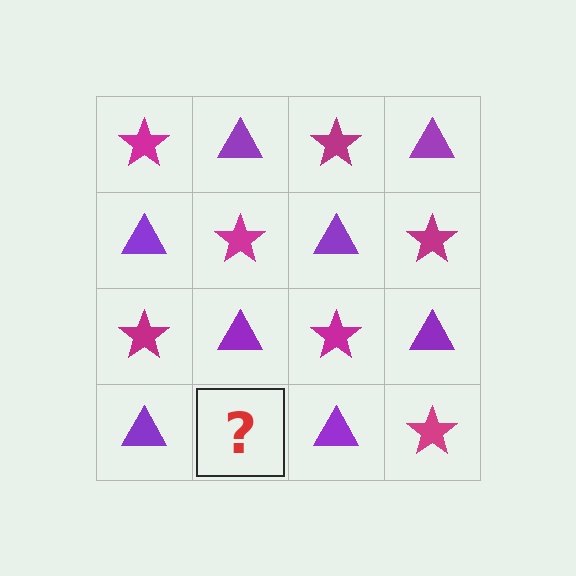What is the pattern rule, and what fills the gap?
The rule is that it alternates magenta star and purple triangle in a checkerboard pattern. The gap should be filled with a magenta star.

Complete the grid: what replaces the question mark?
The question mark should be replaced with a magenta star.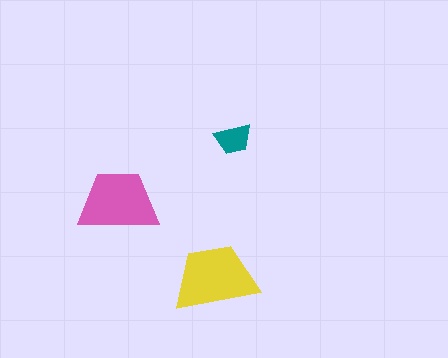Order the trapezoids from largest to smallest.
the yellow one, the pink one, the teal one.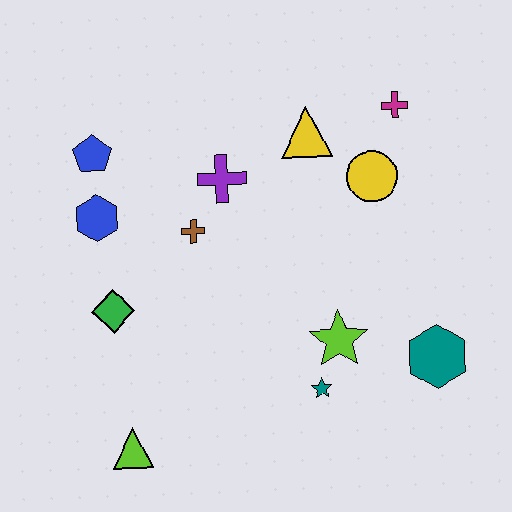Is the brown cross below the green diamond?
No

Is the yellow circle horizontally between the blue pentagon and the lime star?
No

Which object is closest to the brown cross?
The purple cross is closest to the brown cross.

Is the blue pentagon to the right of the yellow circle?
No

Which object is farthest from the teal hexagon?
The blue pentagon is farthest from the teal hexagon.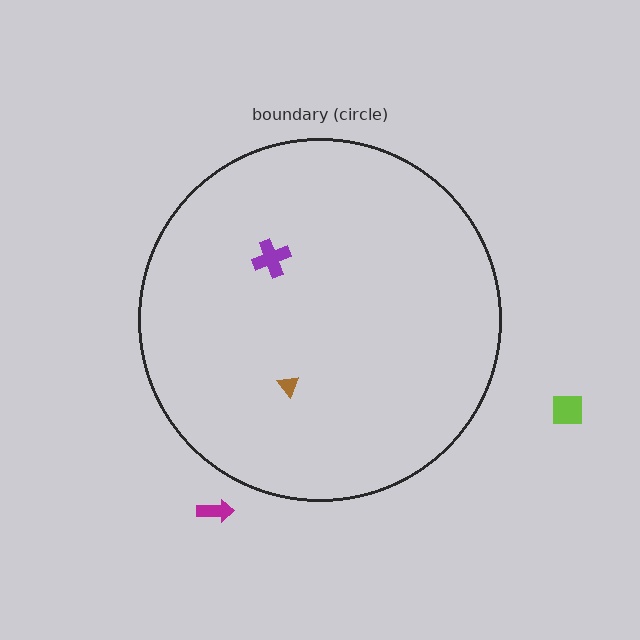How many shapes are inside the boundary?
2 inside, 2 outside.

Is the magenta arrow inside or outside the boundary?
Outside.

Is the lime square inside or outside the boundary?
Outside.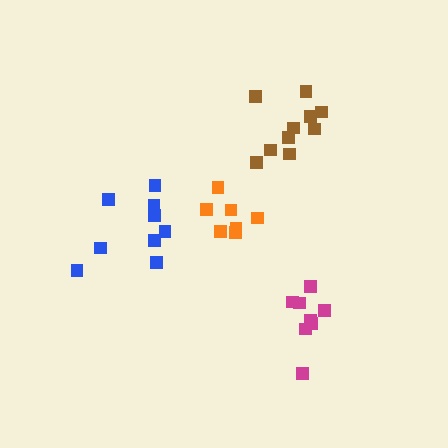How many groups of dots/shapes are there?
There are 4 groups.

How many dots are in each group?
Group 1: 8 dots, Group 2: 9 dots, Group 3: 8 dots, Group 4: 10 dots (35 total).